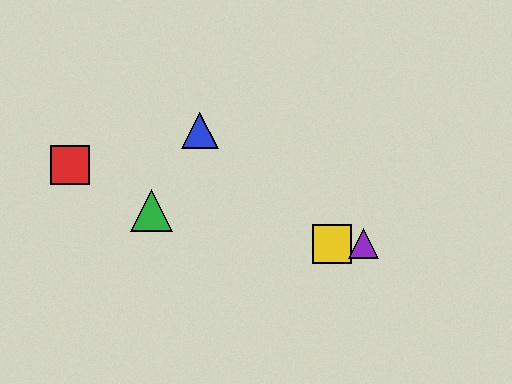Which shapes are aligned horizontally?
The yellow square, the purple triangle are aligned horizontally.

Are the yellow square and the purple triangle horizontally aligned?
Yes, both are at y≈244.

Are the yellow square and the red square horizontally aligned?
No, the yellow square is at y≈244 and the red square is at y≈165.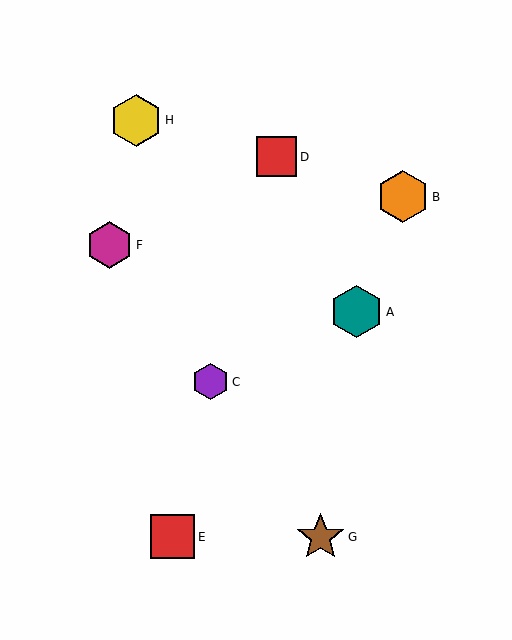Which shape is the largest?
The teal hexagon (labeled A) is the largest.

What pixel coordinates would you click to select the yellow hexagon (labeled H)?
Click at (136, 120) to select the yellow hexagon H.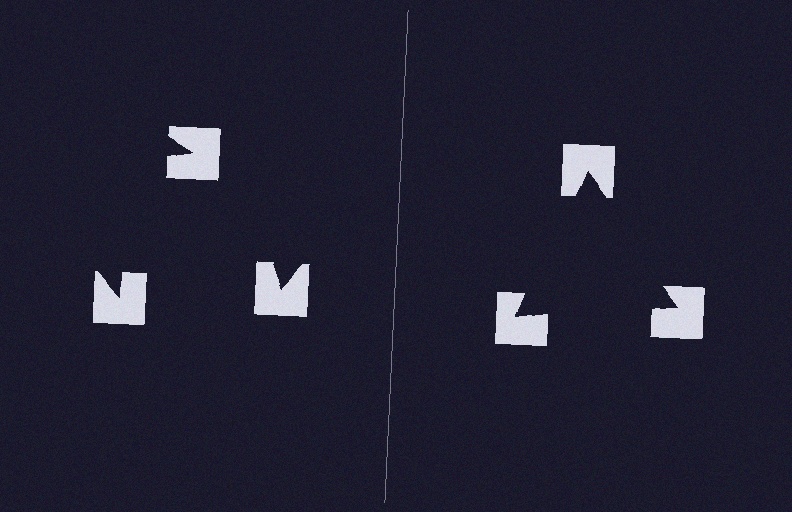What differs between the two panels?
The notched squares are positioned identically on both sides; only the wedge orientations differ. On the right they align to a triangle; on the left they are misaligned.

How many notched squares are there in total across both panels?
6 — 3 on each side.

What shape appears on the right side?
An illusory triangle.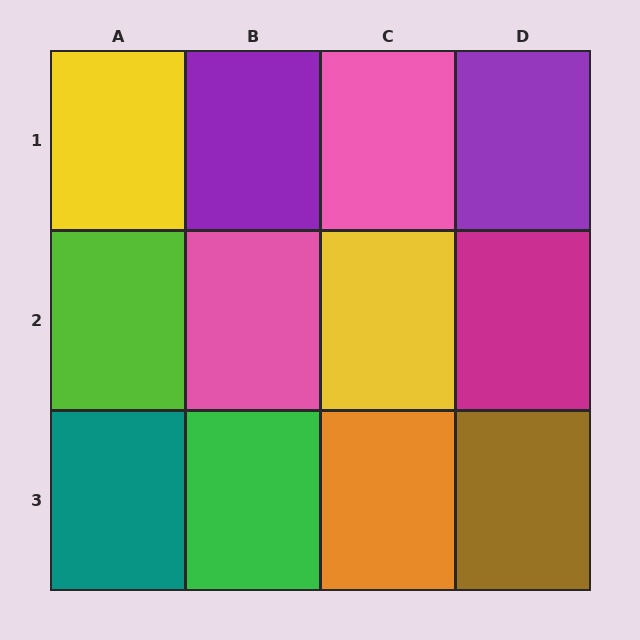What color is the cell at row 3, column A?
Teal.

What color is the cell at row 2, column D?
Magenta.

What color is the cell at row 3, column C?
Orange.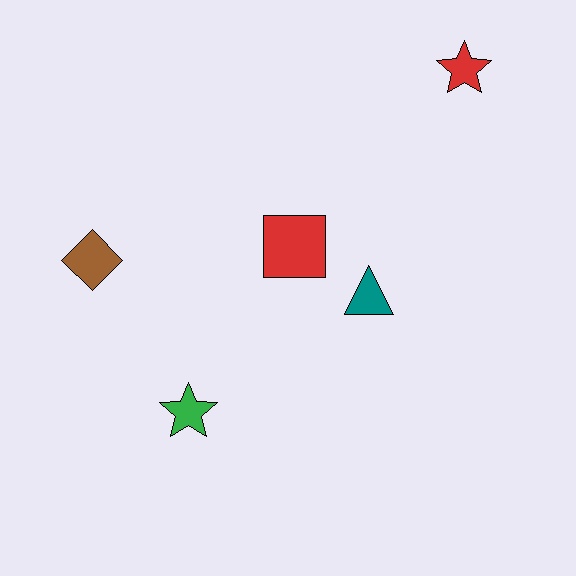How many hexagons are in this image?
There are no hexagons.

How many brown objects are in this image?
There is 1 brown object.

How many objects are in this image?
There are 5 objects.